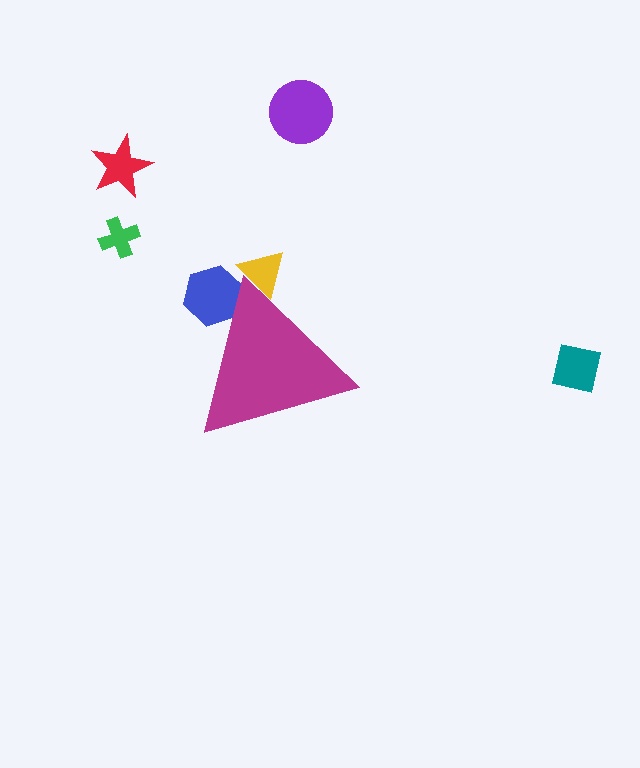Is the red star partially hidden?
No, the red star is fully visible.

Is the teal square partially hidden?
No, the teal square is fully visible.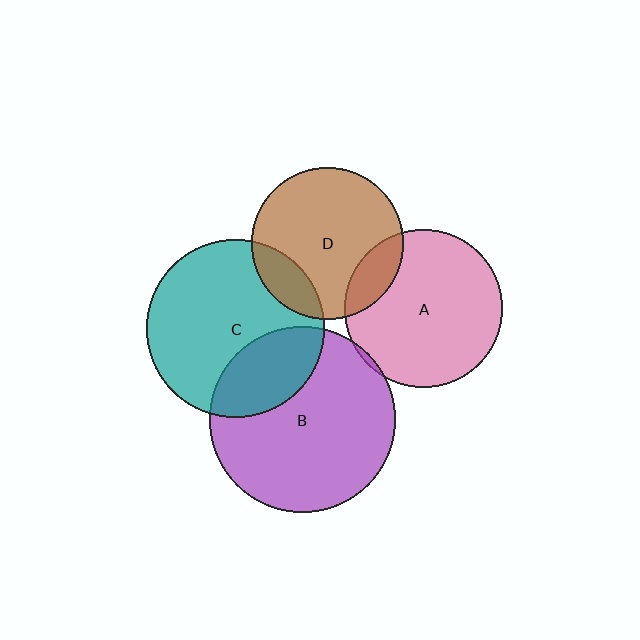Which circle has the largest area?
Circle B (purple).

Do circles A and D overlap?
Yes.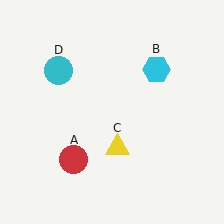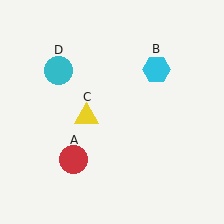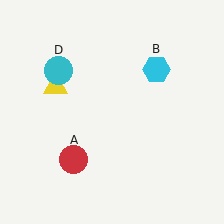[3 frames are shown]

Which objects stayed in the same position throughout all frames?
Red circle (object A) and cyan hexagon (object B) and cyan circle (object D) remained stationary.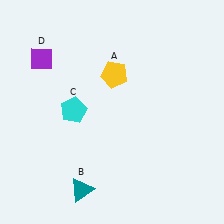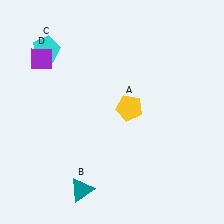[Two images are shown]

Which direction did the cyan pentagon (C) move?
The cyan pentagon (C) moved up.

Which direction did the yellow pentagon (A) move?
The yellow pentagon (A) moved down.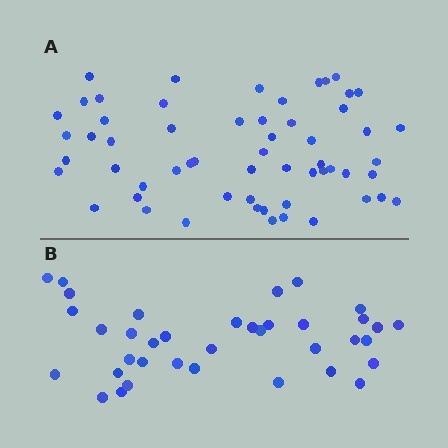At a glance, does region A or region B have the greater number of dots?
Region A (the top region) has more dots.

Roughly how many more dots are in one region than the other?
Region A has approximately 20 more dots than region B.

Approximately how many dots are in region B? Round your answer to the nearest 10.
About 40 dots. (The exact count is 37, which rounds to 40.)